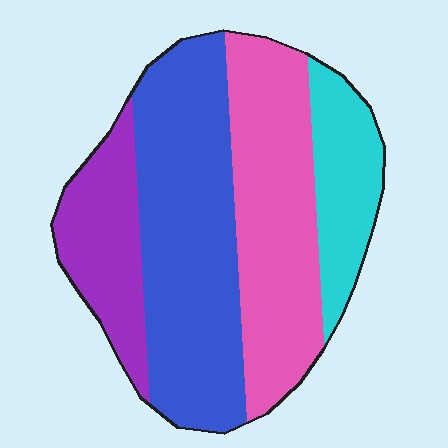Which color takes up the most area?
Blue, at roughly 40%.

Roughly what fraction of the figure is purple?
Purple covers roughly 15% of the figure.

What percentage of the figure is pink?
Pink covers about 30% of the figure.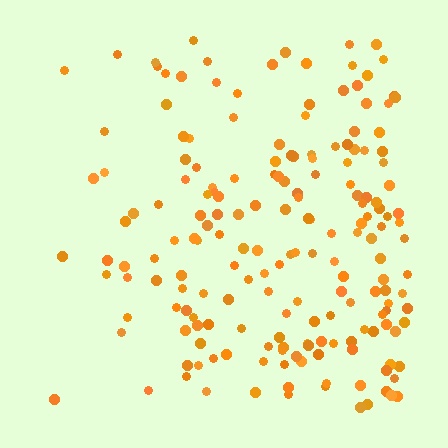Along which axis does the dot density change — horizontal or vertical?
Horizontal.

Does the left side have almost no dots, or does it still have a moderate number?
Still a moderate number, just noticeably fewer than the right.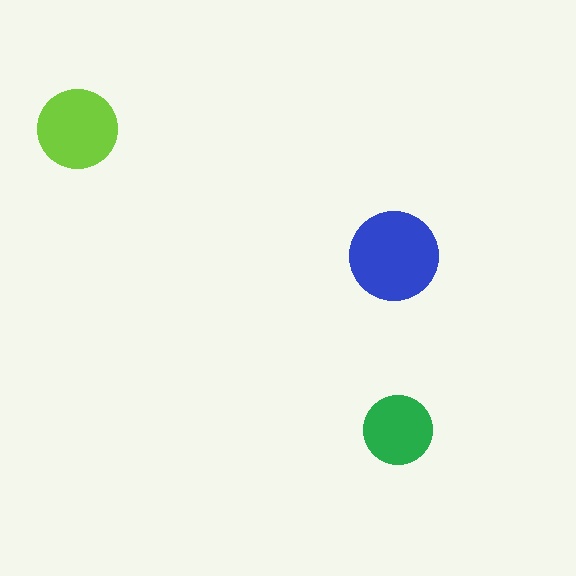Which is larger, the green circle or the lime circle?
The lime one.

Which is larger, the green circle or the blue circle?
The blue one.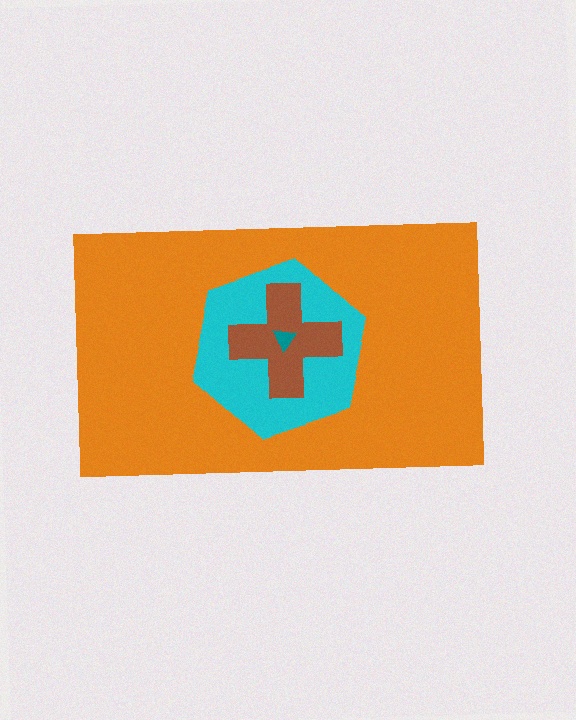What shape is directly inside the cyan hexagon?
The brown cross.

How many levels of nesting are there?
4.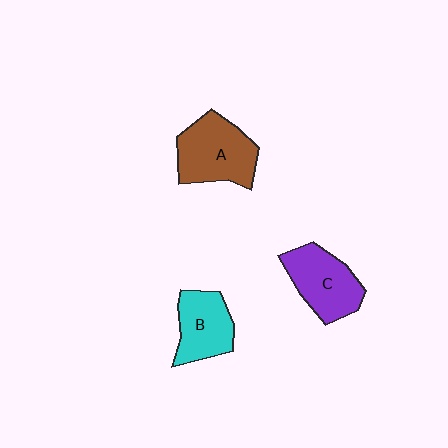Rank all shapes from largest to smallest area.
From largest to smallest: A (brown), C (purple), B (cyan).